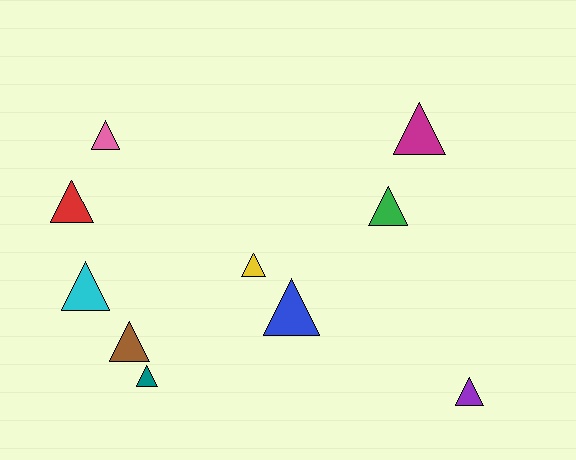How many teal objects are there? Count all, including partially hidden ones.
There is 1 teal object.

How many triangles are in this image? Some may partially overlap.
There are 10 triangles.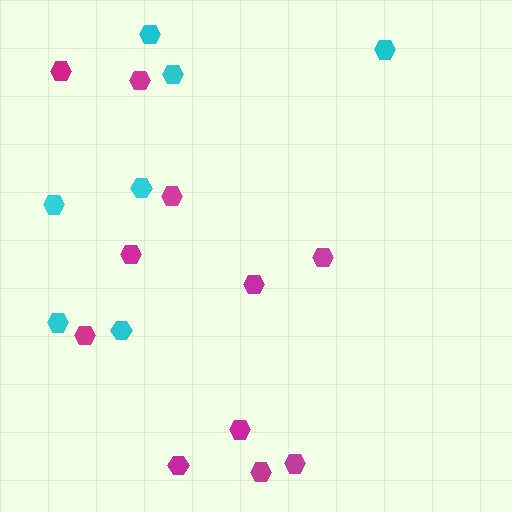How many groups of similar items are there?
There are 2 groups: one group of magenta hexagons (11) and one group of cyan hexagons (7).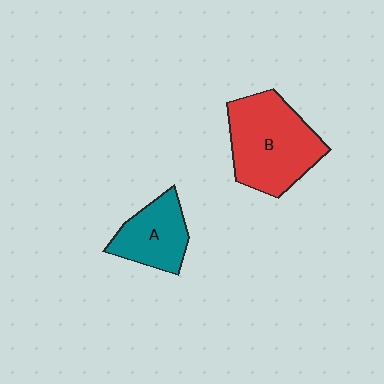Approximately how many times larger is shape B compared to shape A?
Approximately 1.7 times.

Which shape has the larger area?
Shape B (red).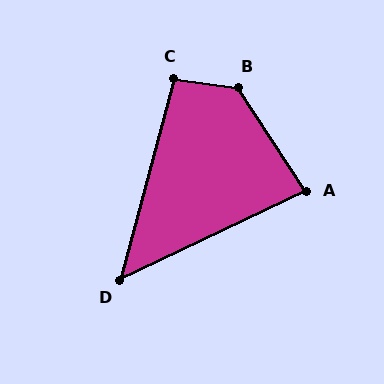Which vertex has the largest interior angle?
B, at approximately 130 degrees.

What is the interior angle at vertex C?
Approximately 98 degrees (obtuse).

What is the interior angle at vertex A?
Approximately 82 degrees (acute).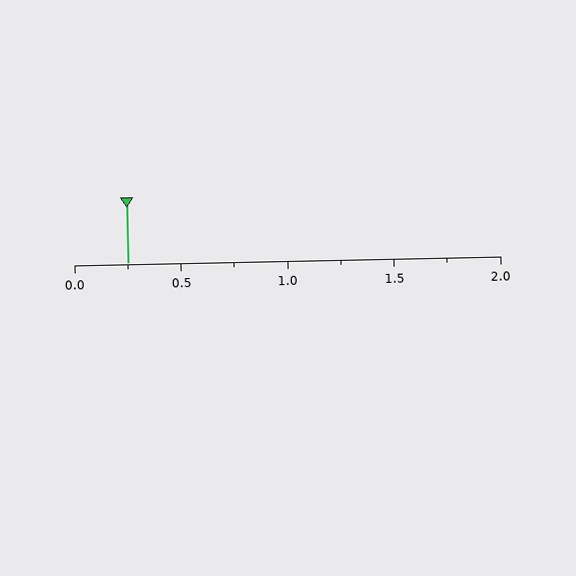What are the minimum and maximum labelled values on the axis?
The axis runs from 0.0 to 2.0.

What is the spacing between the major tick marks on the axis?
The major ticks are spaced 0.5 apart.